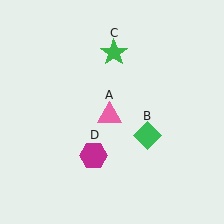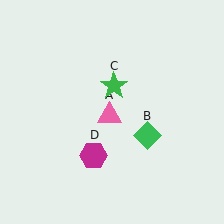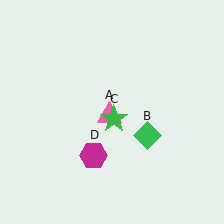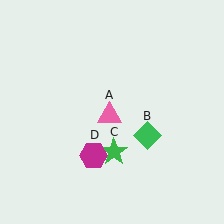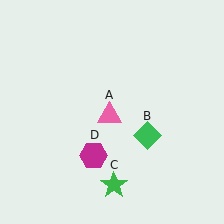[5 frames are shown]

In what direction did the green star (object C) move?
The green star (object C) moved down.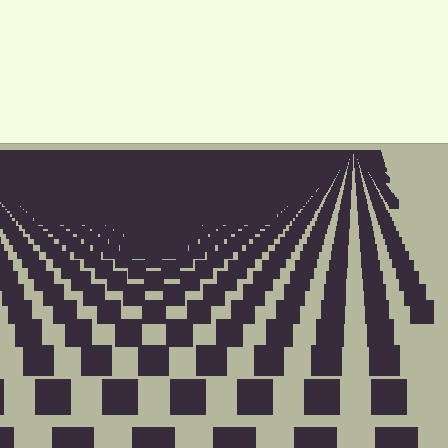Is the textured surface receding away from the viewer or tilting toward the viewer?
The surface is receding away from the viewer. Texture elements get smaller and denser toward the top.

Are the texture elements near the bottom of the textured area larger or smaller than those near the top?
Larger. Near the bottom, elements are closer to the viewer and appear at a bigger on-screen size.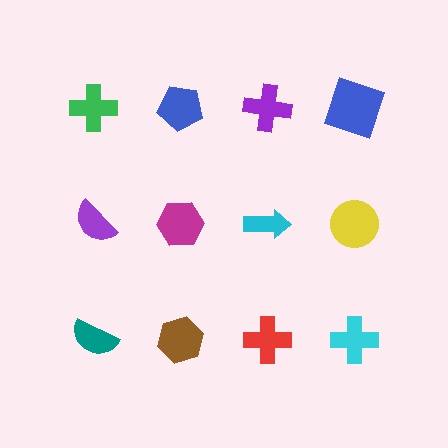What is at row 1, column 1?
A green cross.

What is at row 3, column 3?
A red cross.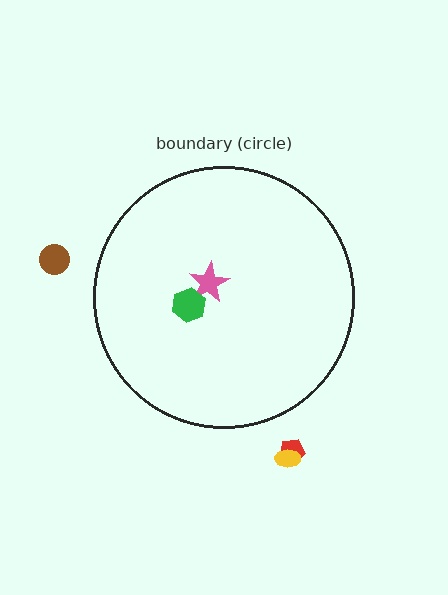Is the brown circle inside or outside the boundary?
Outside.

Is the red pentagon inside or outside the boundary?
Outside.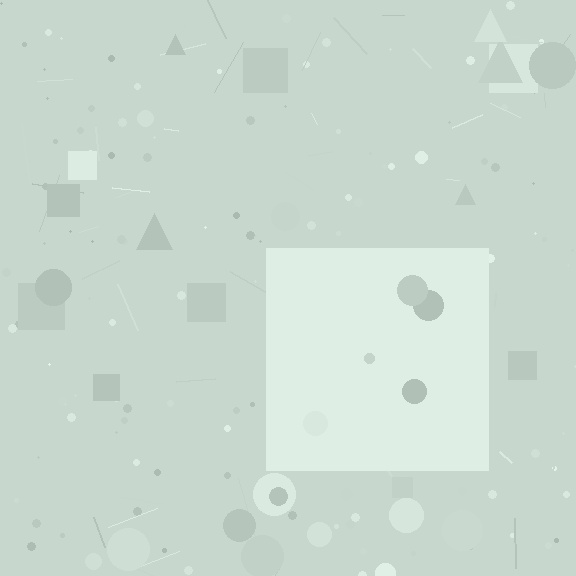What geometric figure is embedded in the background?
A square is embedded in the background.